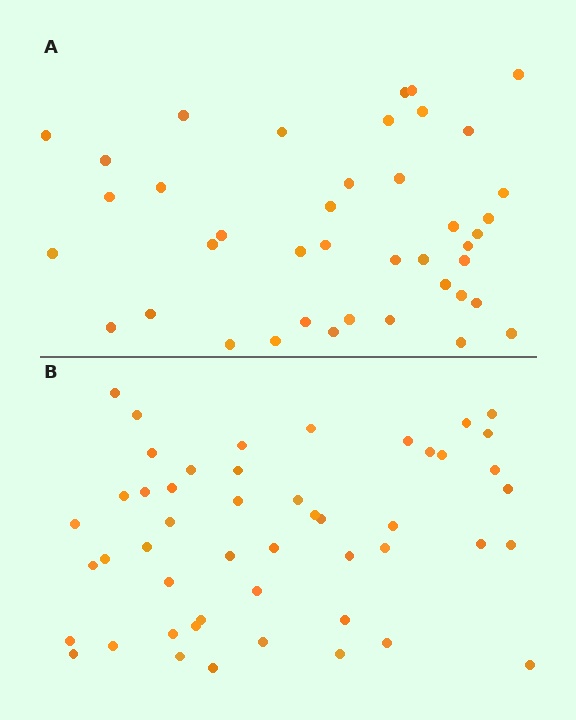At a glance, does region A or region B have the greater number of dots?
Region B (the bottom region) has more dots.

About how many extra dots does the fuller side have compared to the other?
Region B has roughly 8 or so more dots than region A.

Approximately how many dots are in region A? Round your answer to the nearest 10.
About 40 dots. (The exact count is 41, which rounds to 40.)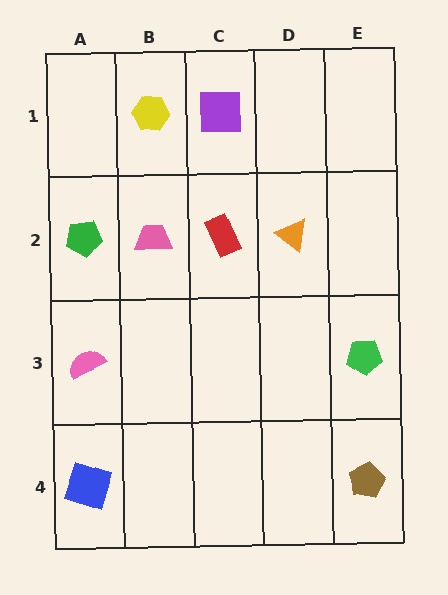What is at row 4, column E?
A brown pentagon.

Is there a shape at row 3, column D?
No, that cell is empty.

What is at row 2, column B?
A pink trapezoid.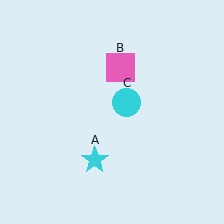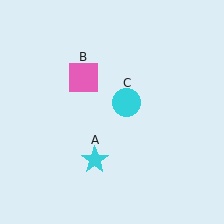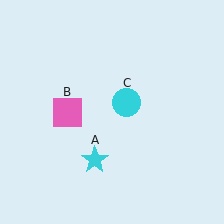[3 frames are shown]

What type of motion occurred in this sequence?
The pink square (object B) rotated counterclockwise around the center of the scene.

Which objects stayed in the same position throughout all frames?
Cyan star (object A) and cyan circle (object C) remained stationary.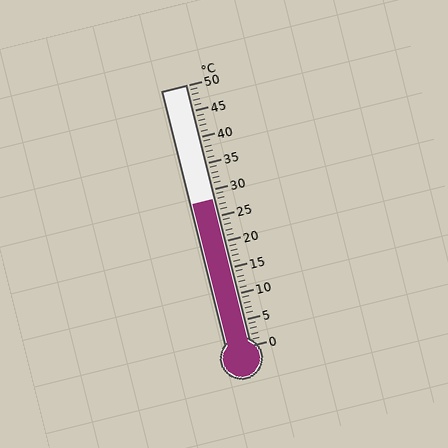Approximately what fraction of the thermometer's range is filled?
The thermometer is filled to approximately 55% of its range.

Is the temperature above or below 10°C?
The temperature is above 10°C.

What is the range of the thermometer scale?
The thermometer scale ranges from 0°C to 50°C.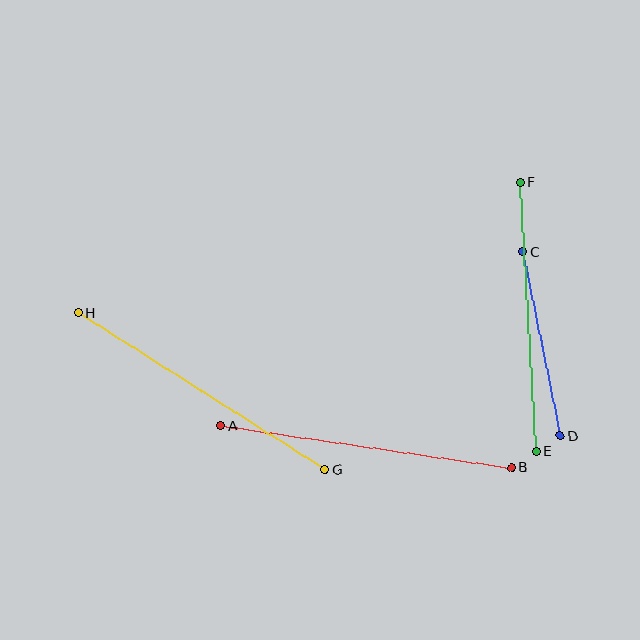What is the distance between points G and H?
The distance is approximately 293 pixels.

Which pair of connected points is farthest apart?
Points A and B are farthest apart.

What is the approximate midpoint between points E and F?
The midpoint is at approximately (528, 317) pixels.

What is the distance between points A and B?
The distance is approximately 294 pixels.